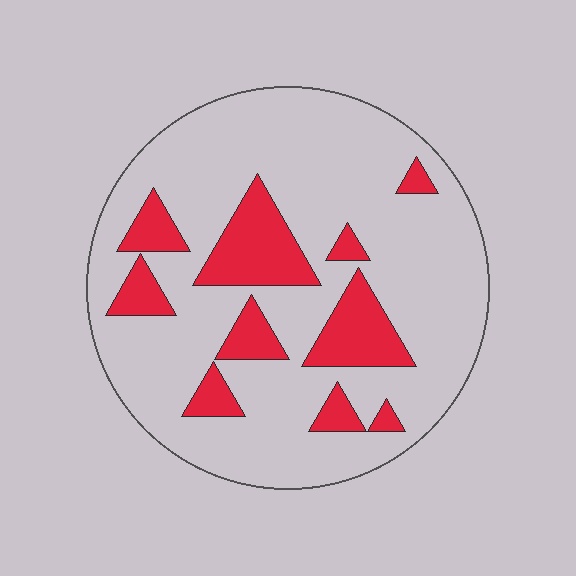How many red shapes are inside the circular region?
10.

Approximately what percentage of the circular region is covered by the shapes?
Approximately 20%.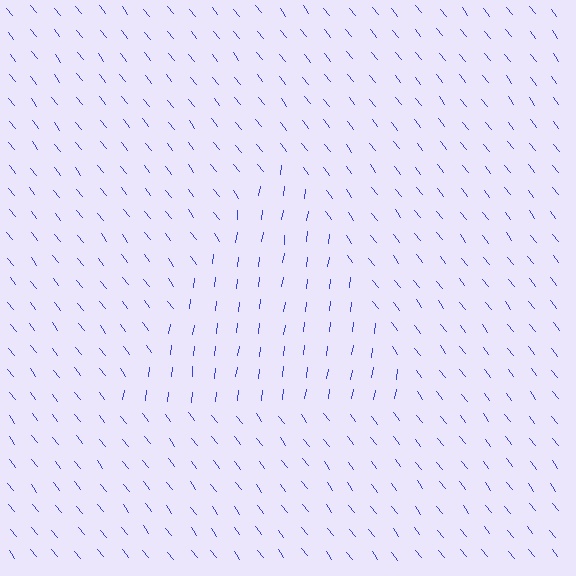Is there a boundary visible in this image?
Yes, there is a texture boundary formed by a change in line orientation.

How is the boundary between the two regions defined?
The boundary is defined purely by a change in line orientation (approximately 45 degrees difference). All lines are the same color and thickness.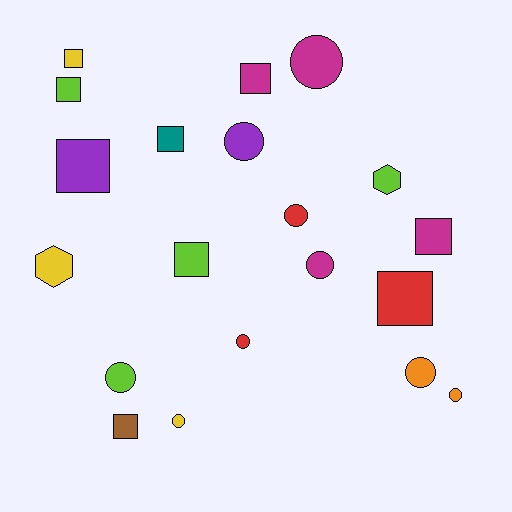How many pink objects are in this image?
There are no pink objects.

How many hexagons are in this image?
There are 2 hexagons.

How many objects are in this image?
There are 20 objects.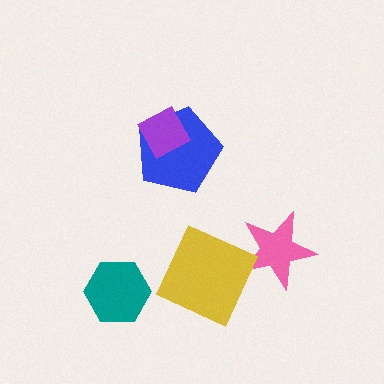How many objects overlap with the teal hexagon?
0 objects overlap with the teal hexagon.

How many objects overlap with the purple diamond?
1 object overlaps with the purple diamond.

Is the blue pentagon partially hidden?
Yes, it is partially covered by another shape.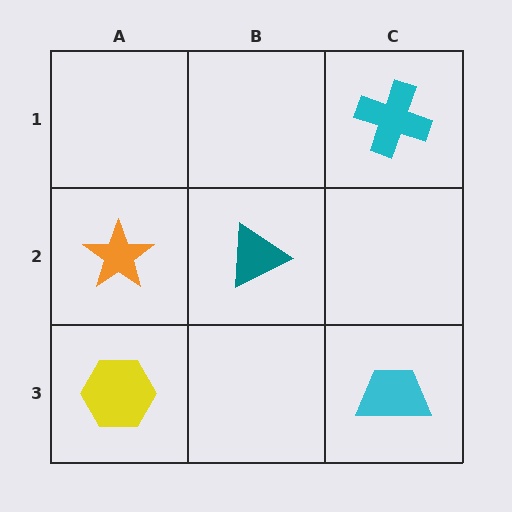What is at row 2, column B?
A teal triangle.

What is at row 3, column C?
A cyan trapezoid.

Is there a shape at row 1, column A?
No, that cell is empty.